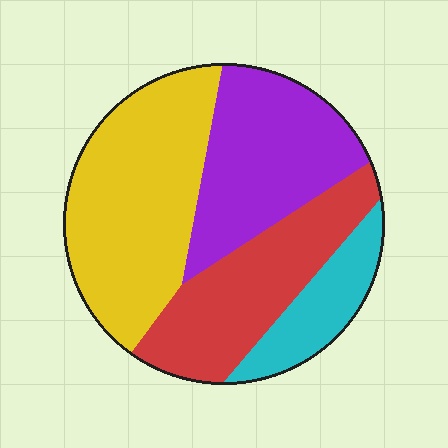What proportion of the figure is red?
Red covers about 25% of the figure.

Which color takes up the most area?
Yellow, at roughly 35%.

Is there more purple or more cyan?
Purple.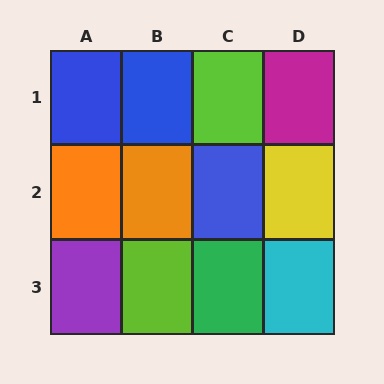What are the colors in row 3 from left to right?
Purple, lime, green, cyan.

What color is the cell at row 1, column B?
Blue.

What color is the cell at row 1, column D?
Magenta.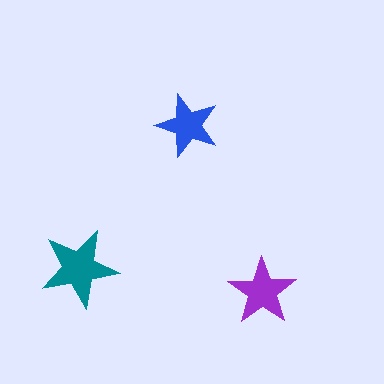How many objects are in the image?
There are 3 objects in the image.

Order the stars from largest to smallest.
the teal one, the purple one, the blue one.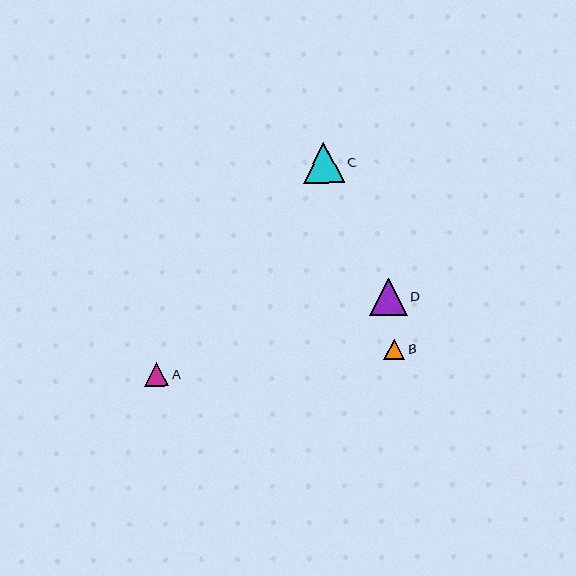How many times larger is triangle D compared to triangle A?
Triangle D is approximately 1.5 times the size of triangle A.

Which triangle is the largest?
Triangle C is the largest with a size of approximately 41 pixels.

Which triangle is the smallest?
Triangle B is the smallest with a size of approximately 21 pixels.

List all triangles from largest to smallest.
From largest to smallest: C, D, A, B.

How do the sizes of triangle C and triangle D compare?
Triangle C and triangle D are approximately the same size.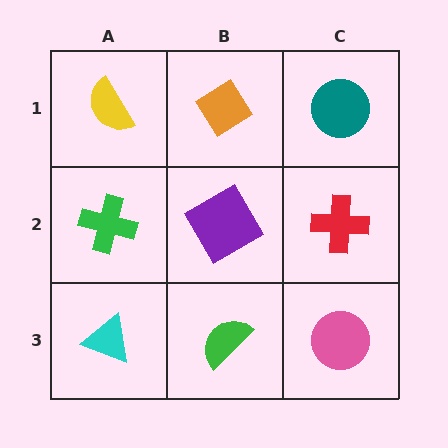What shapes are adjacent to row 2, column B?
An orange diamond (row 1, column B), a green semicircle (row 3, column B), a green cross (row 2, column A), a red cross (row 2, column C).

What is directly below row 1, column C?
A red cross.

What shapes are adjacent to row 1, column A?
A green cross (row 2, column A), an orange diamond (row 1, column B).